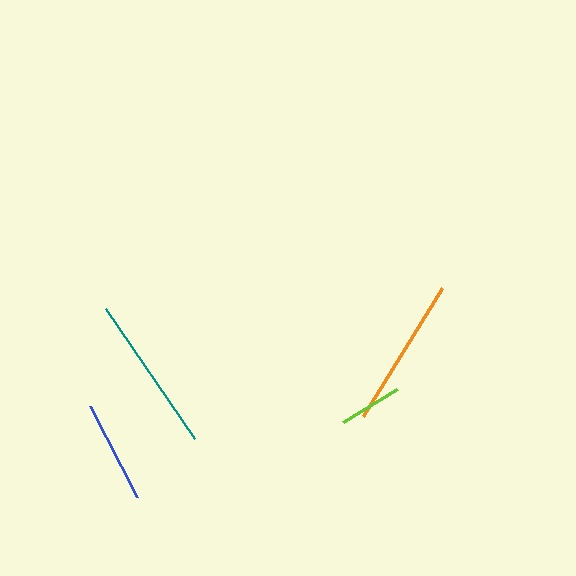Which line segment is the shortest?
The lime line is the shortest at approximately 63 pixels.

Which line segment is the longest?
The teal line is the longest at approximately 157 pixels.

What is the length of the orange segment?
The orange segment is approximately 150 pixels long.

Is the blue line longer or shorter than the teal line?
The teal line is longer than the blue line.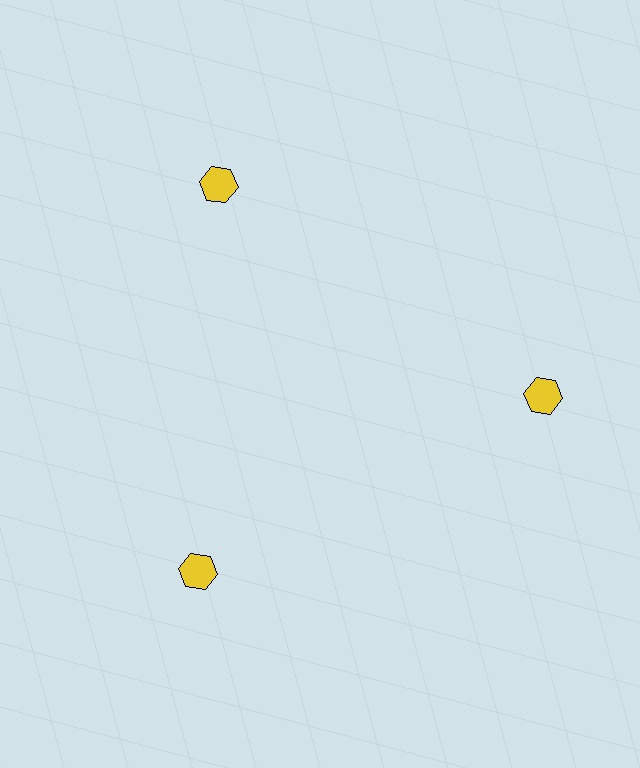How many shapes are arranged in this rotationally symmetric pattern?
There are 3 shapes, arranged in 3 groups of 1.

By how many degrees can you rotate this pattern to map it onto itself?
The pattern maps onto itself every 120 degrees of rotation.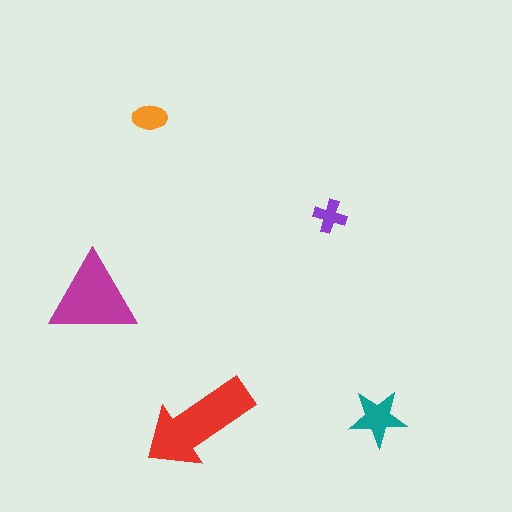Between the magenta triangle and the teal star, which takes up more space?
The magenta triangle.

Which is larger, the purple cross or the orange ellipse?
The orange ellipse.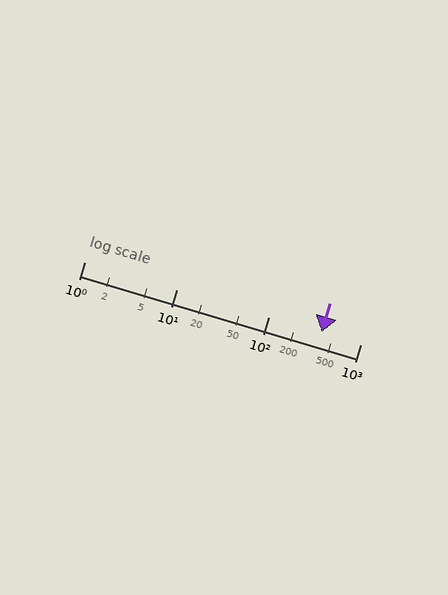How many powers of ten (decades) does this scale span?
The scale spans 3 decades, from 1 to 1000.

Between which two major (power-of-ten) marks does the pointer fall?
The pointer is between 100 and 1000.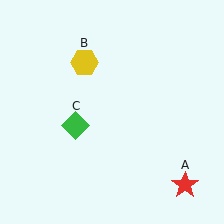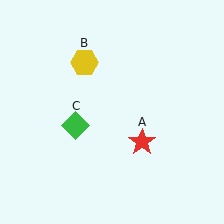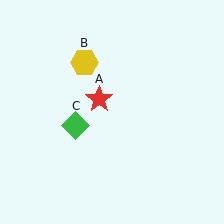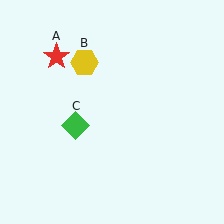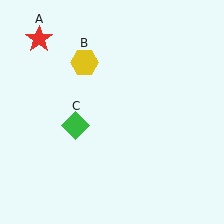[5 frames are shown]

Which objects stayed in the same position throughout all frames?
Yellow hexagon (object B) and green diamond (object C) remained stationary.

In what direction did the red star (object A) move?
The red star (object A) moved up and to the left.